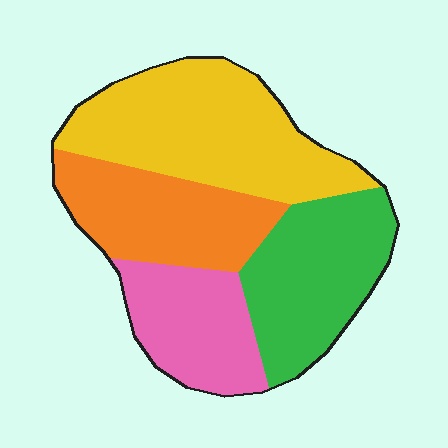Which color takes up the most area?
Yellow, at roughly 35%.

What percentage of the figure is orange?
Orange takes up about one fifth (1/5) of the figure.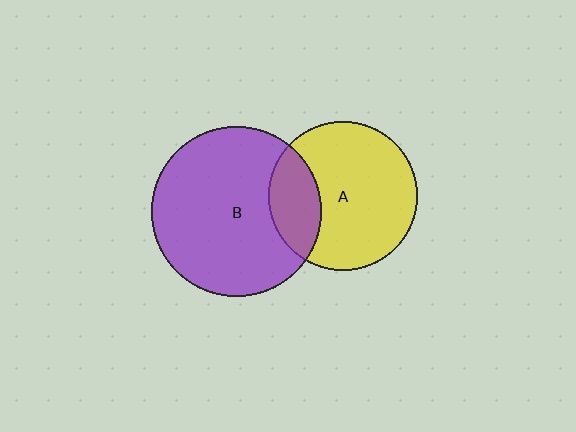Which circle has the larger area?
Circle B (purple).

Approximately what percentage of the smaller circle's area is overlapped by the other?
Approximately 25%.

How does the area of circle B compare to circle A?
Approximately 1.3 times.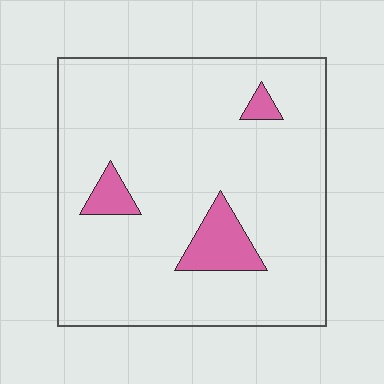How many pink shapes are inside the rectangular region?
3.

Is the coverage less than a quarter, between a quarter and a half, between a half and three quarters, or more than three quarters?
Less than a quarter.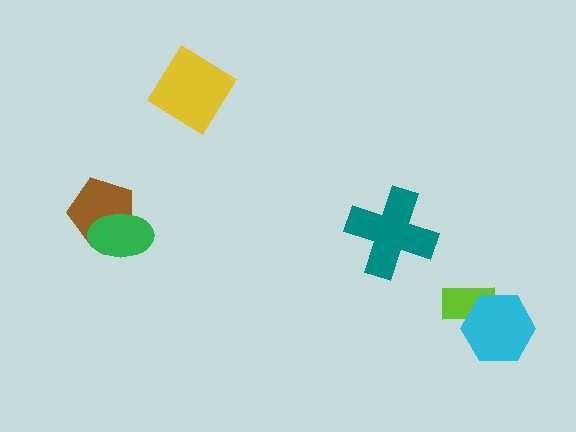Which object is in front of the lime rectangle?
The cyan hexagon is in front of the lime rectangle.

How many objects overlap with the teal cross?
0 objects overlap with the teal cross.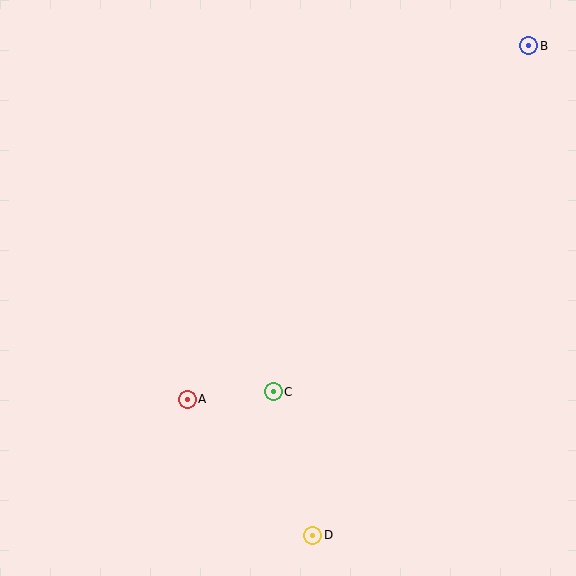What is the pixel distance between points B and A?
The distance between B and A is 491 pixels.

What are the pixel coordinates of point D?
Point D is at (313, 535).